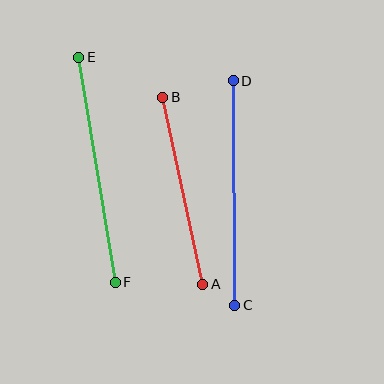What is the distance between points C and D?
The distance is approximately 225 pixels.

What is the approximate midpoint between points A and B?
The midpoint is at approximately (183, 191) pixels.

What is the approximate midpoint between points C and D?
The midpoint is at approximately (234, 193) pixels.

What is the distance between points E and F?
The distance is approximately 228 pixels.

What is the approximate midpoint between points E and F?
The midpoint is at approximately (97, 170) pixels.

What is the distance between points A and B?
The distance is approximately 191 pixels.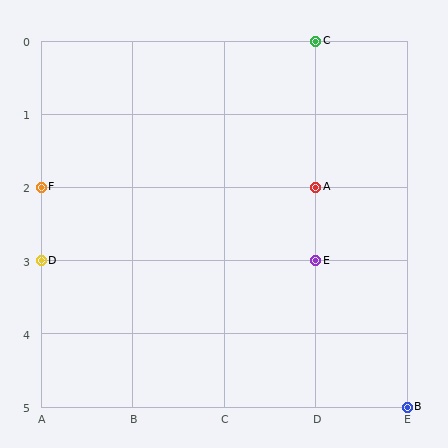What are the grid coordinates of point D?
Point D is at grid coordinates (A, 3).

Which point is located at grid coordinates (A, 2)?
Point F is at (A, 2).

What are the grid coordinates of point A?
Point A is at grid coordinates (D, 2).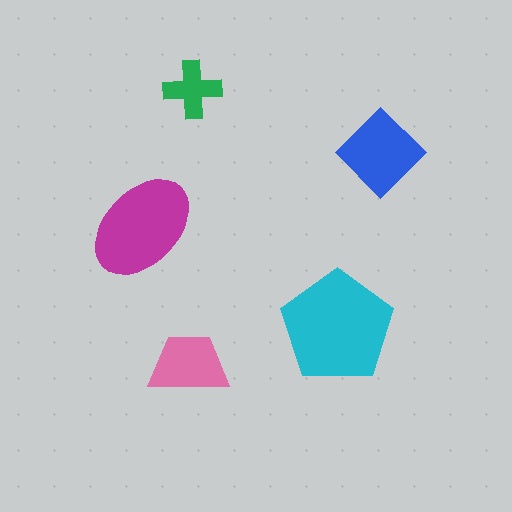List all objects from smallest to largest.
The green cross, the pink trapezoid, the blue diamond, the magenta ellipse, the cyan pentagon.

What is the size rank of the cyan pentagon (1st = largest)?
1st.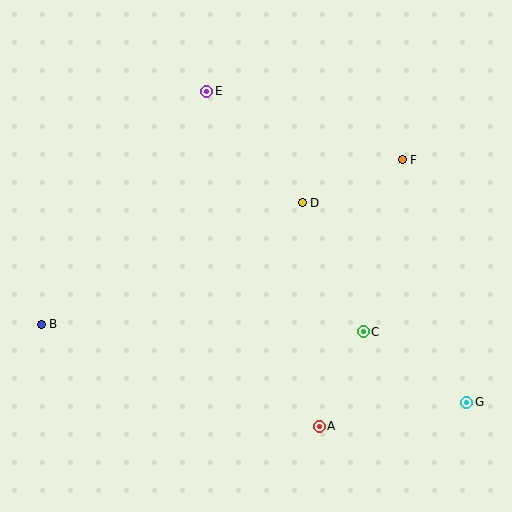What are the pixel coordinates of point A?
Point A is at (319, 426).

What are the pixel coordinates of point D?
Point D is at (302, 203).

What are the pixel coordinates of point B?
Point B is at (41, 324).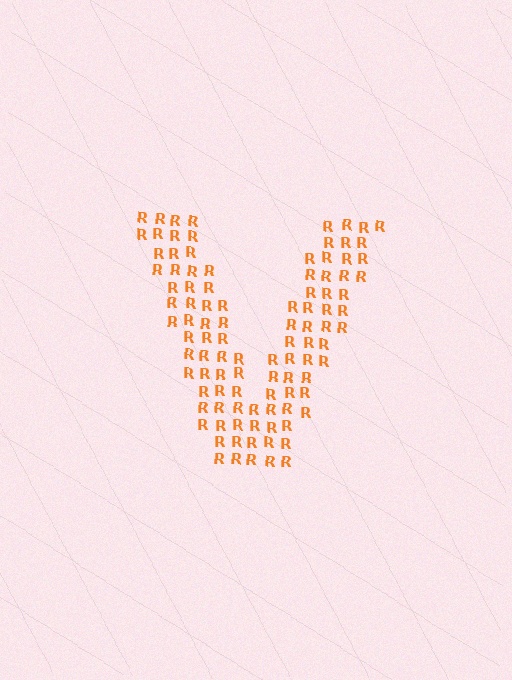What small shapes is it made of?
It is made of small letter R's.